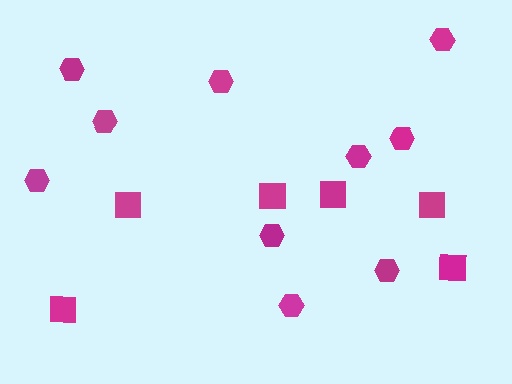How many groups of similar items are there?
There are 2 groups: one group of hexagons (10) and one group of squares (6).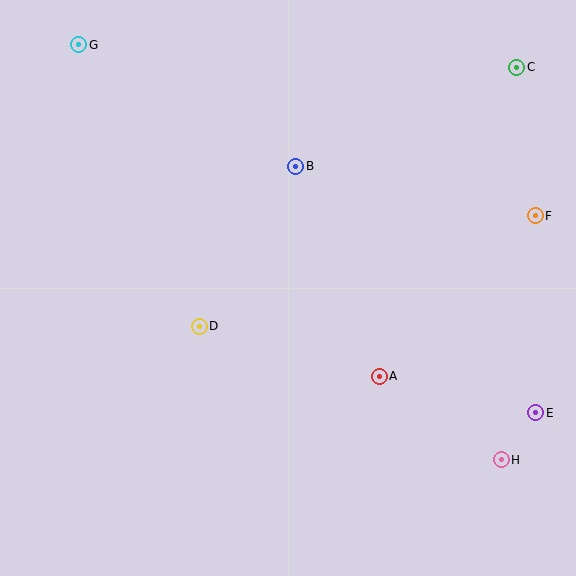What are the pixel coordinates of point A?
Point A is at (379, 376).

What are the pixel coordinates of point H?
Point H is at (501, 460).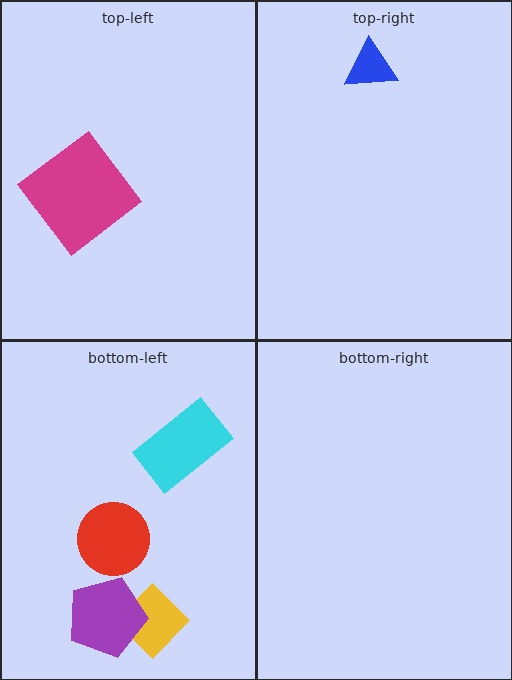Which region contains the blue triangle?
The top-right region.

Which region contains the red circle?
The bottom-left region.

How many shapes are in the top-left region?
1.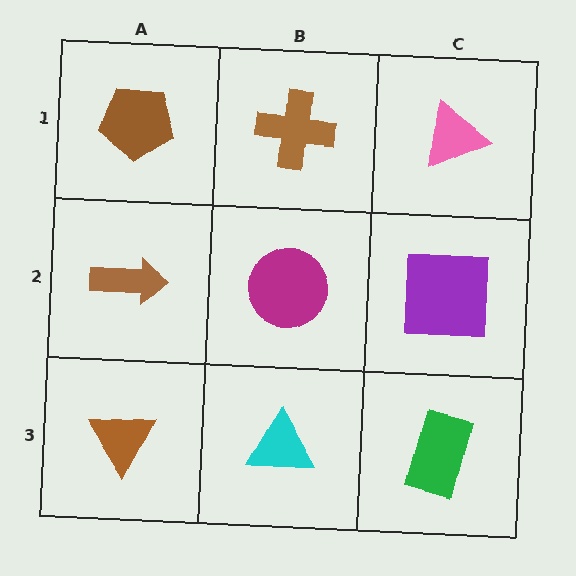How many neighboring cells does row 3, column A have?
2.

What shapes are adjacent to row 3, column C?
A purple square (row 2, column C), a cyan triangle (row 3, column B).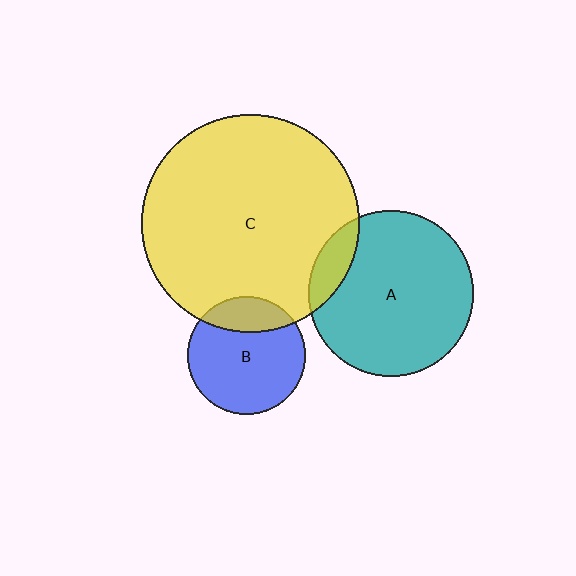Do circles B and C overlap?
Yes.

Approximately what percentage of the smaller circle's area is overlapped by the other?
Approximately 20%.